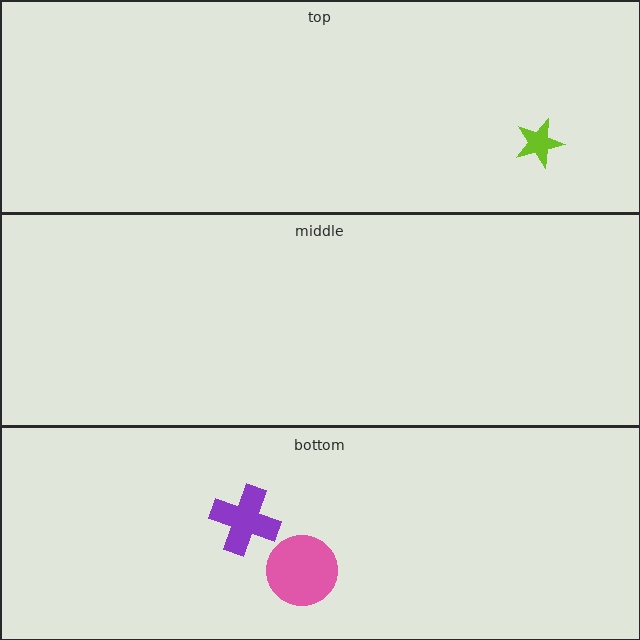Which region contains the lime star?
The top region.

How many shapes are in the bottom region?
2.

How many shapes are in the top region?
1.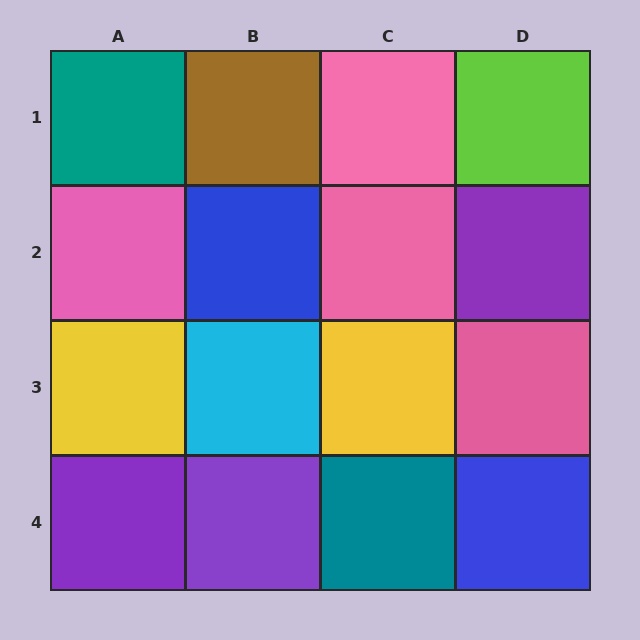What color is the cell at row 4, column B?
Purple.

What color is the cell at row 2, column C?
Pink.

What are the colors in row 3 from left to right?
Yellow, cyan, yellow, pink.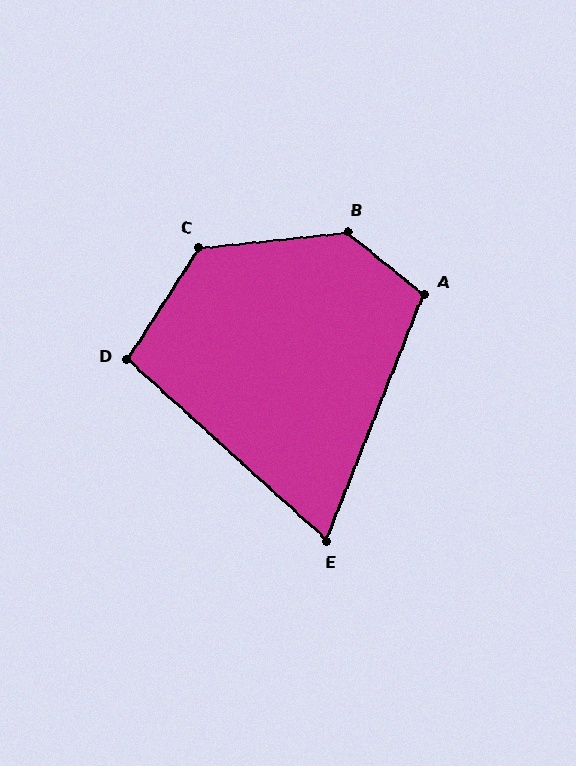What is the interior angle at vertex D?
Approximately 100 degrees (obtuse).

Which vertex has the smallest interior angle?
E, at approximately 69 degrees.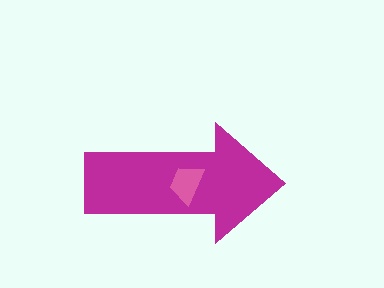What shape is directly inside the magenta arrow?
The pink trapezoid.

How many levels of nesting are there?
2.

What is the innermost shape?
The pink trapezoid.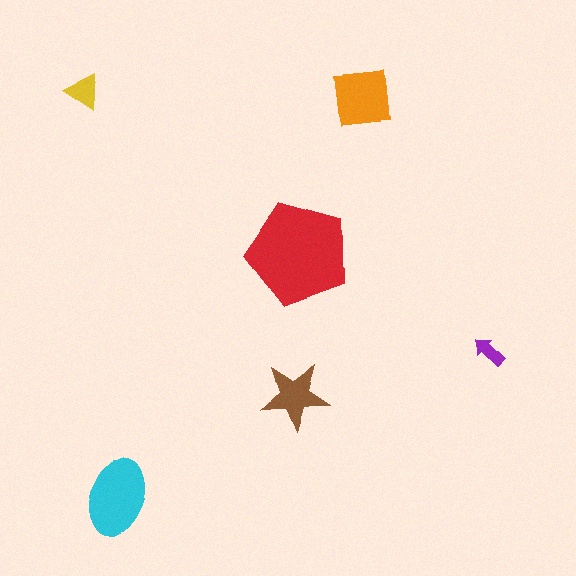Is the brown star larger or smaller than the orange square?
Smaller.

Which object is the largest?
The red pentagon.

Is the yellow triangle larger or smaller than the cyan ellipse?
Smaller.